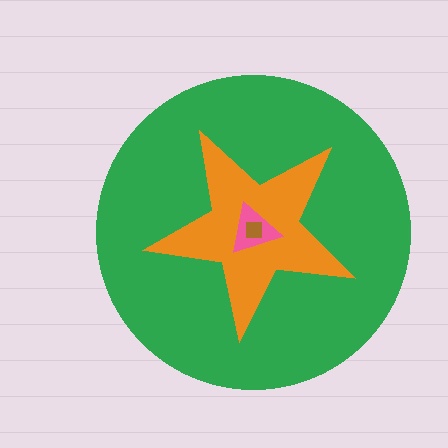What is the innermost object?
The brown square.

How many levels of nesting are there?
4.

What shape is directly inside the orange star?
The pink triangle.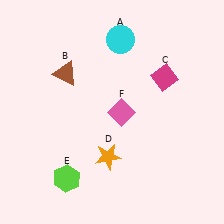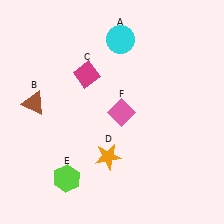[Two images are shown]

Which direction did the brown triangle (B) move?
The brown triangle (B) moved left.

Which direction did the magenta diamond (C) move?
The magenta diamond (C) moved left.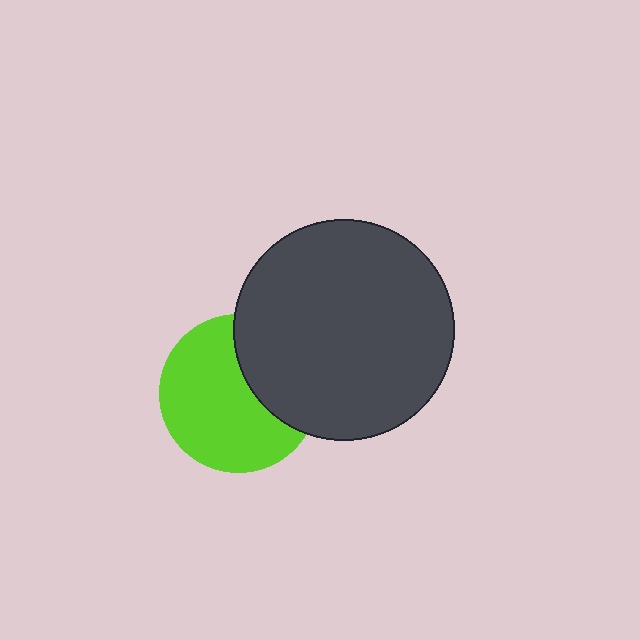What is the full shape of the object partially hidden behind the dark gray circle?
The partially hidden object is a lime circle.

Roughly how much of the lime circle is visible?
Most of it is visible (roughly 67%).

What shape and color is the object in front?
The object in front is a dark gray circle.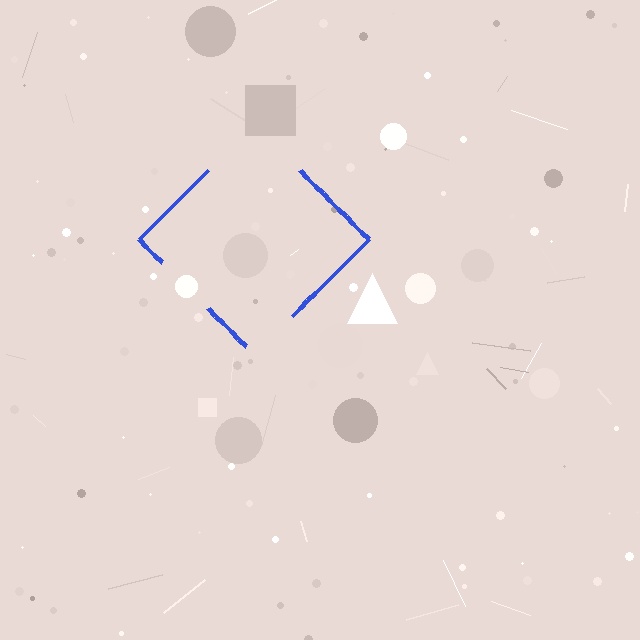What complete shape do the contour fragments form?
The contour fragments form a diamond.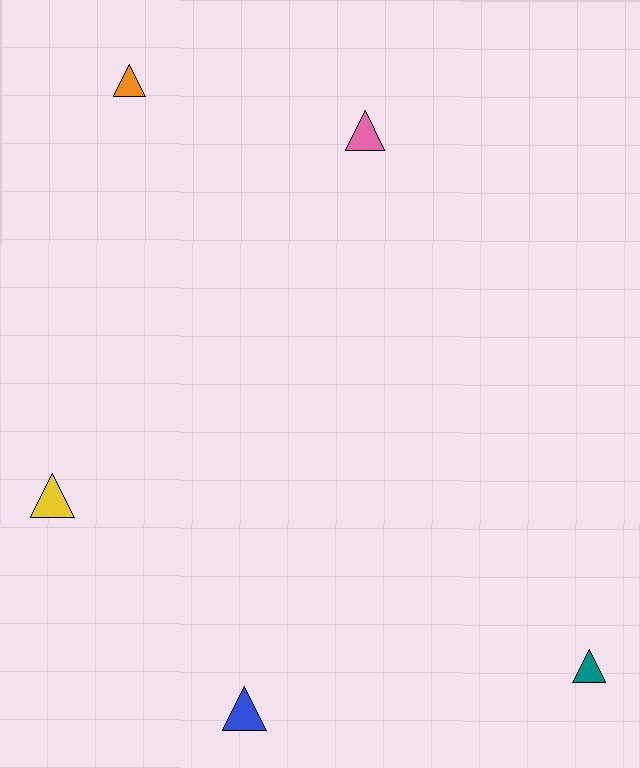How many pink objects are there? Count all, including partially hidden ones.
There is 1 pink object.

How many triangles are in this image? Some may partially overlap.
There are 5 triangles.